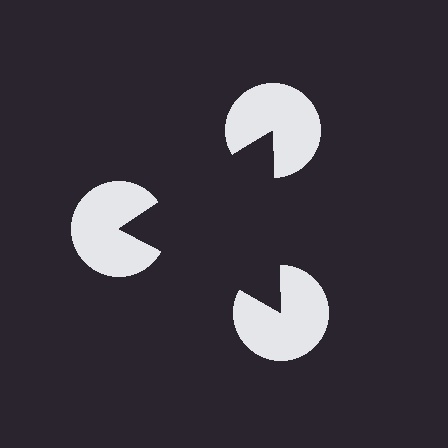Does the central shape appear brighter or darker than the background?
It typically appears slightly darker than the background, even though no actual brightness change is drawn.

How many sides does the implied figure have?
3 sides.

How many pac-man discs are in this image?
There are 3 — one at each vertex of the illusory triangle.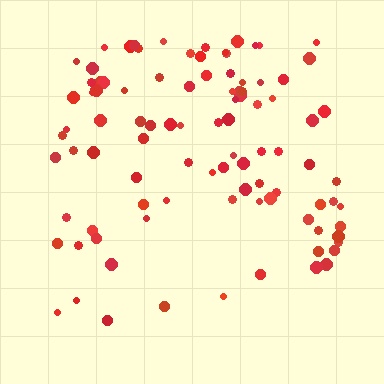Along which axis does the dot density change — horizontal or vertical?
Vertical.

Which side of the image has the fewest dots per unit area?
The bottom.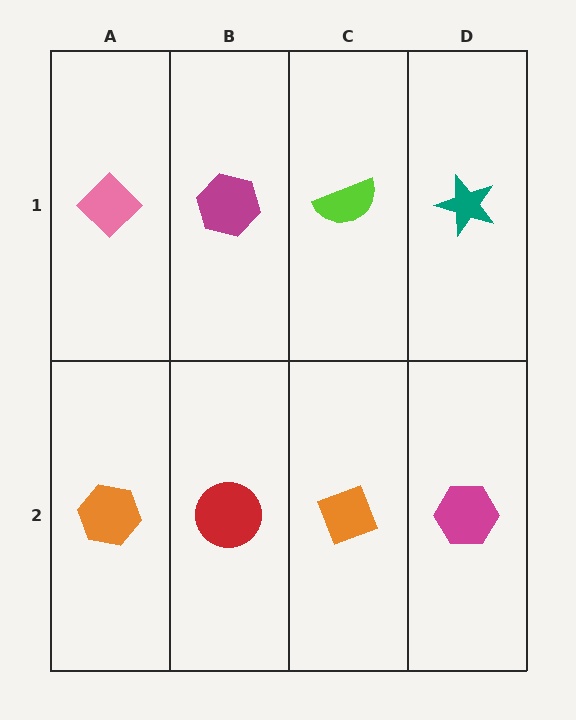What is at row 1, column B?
A magenta hexagon.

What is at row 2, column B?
A red circle.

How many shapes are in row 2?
4 shapes.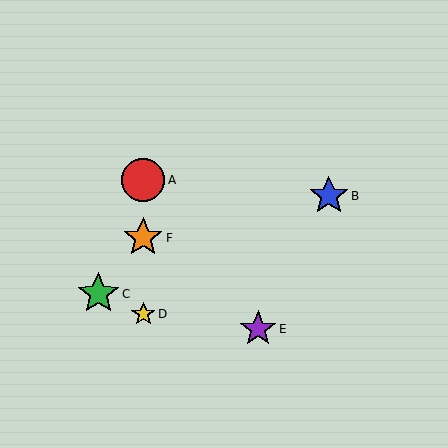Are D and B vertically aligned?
No, D is at x≈143 and B is at x≈329.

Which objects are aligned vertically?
Objects A, D, F are aligned vertically.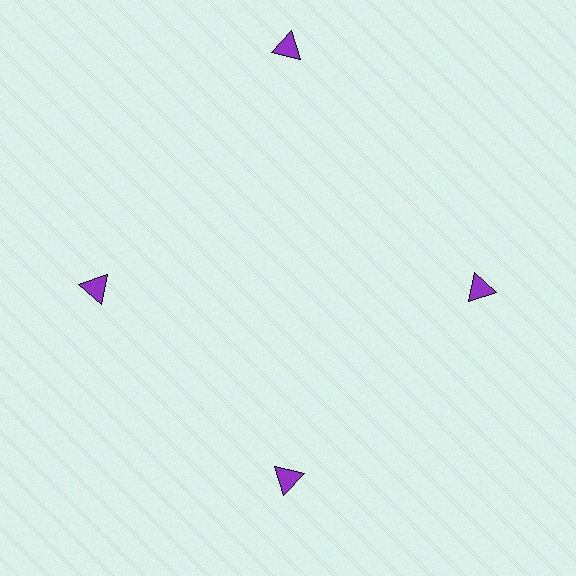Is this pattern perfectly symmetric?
No. The 4 purple triangles are arranged in a ring, but one element near the 12 o'clock position is pushed outward from the center, breaking the 4-fold rotational symmetry.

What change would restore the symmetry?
The symmetry would be restored by moving it inward, back onto the ring so that all 4 triangles sit at equal angles and equal distance from the center.